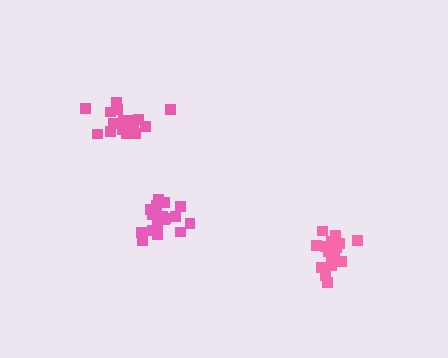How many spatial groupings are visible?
There are 3 spatial groupings.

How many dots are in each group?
Group 1: 18 dots, Group 2: 17 dots, Group 3: 18 dots (53 total).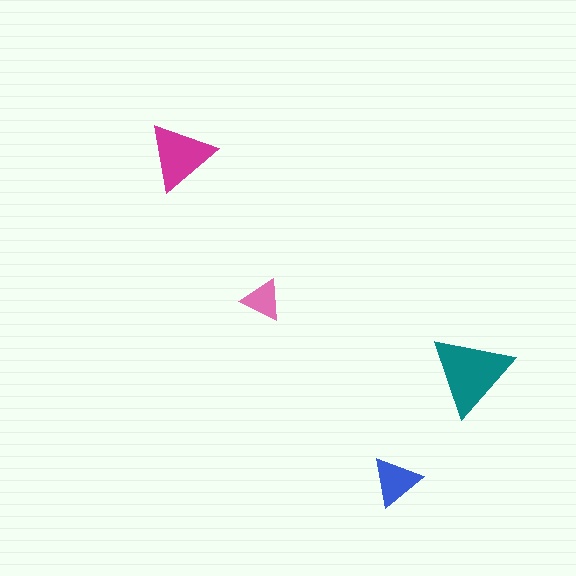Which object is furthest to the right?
The teal triangle is rightmost.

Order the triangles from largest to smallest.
the teal one, the magenta one, the blue one, the pink one.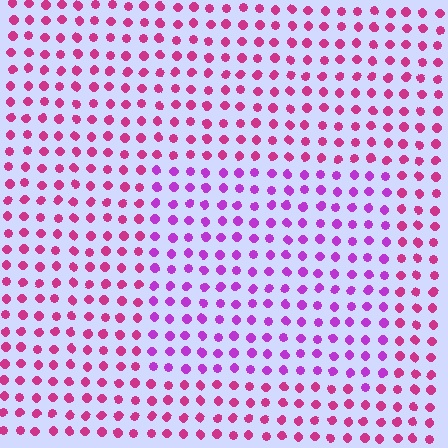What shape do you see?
I see a rectangle.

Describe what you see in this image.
The image is filled with small magenta elements in a uniform arrangement. A rectangle-shaped region is visible where the elements are tinted to a slightly different hue, forming a subtle color boundary.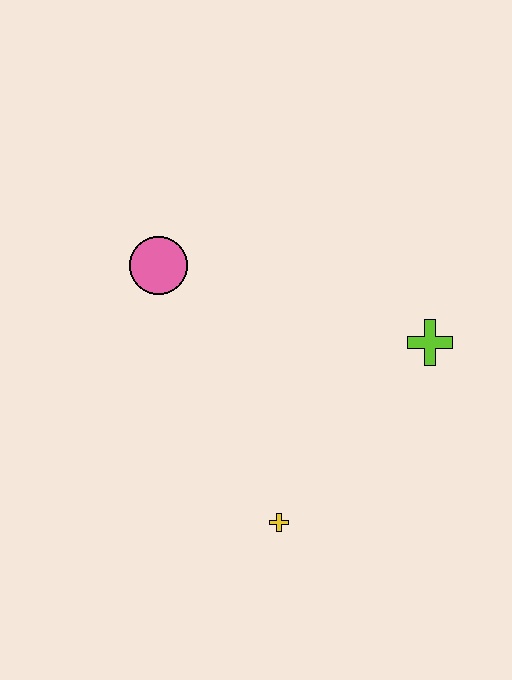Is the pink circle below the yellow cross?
No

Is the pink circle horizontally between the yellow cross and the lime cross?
No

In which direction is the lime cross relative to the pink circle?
The lime cross is to the right of the pink circle.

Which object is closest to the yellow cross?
The lime cross is closest to the yellow cross.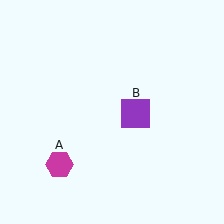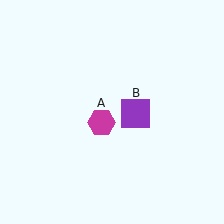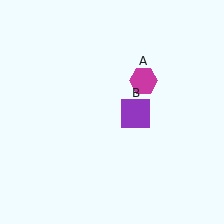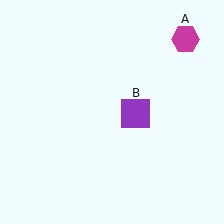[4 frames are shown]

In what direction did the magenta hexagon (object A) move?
The magenta hexagon (object A) moved up and to the right.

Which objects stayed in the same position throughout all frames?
Purple square (object B) remained stationary.